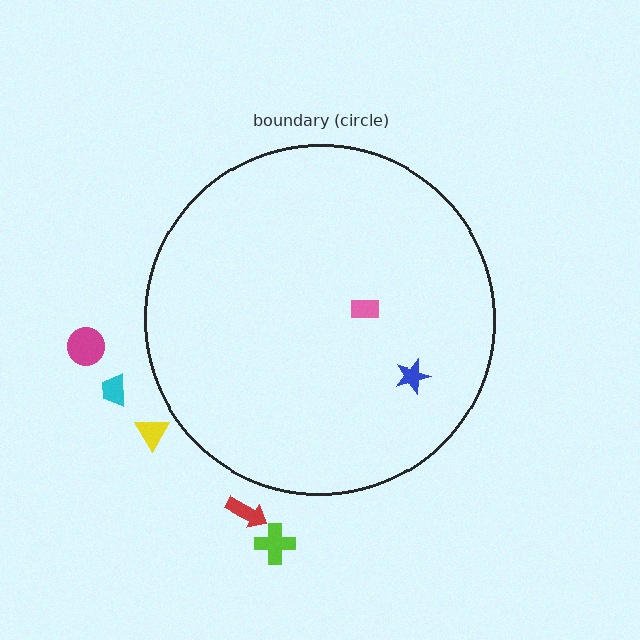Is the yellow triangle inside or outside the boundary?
Outside.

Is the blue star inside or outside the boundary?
Inside.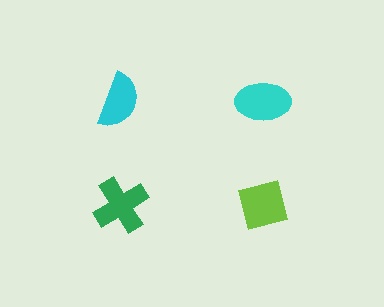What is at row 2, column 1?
A green cross.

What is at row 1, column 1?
A cyan semicircle.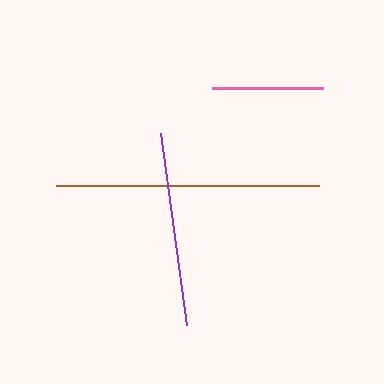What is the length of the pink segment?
The pink segment is approximately 111 pixels long.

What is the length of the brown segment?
The brown segment is approximately 263 pixels long.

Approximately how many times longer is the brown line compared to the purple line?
The brown line is approximately 1.4 times the length of the purple line.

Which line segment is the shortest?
The pink line is the shortest at approximately 111 pixels.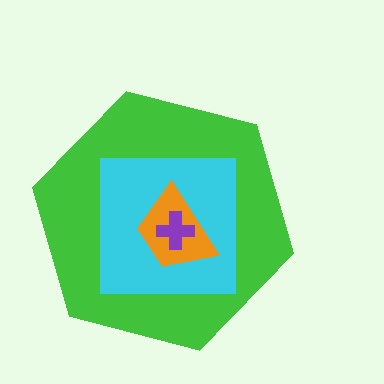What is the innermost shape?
The purple cross.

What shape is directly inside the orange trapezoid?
The purple cross.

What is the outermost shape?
The green hexagon.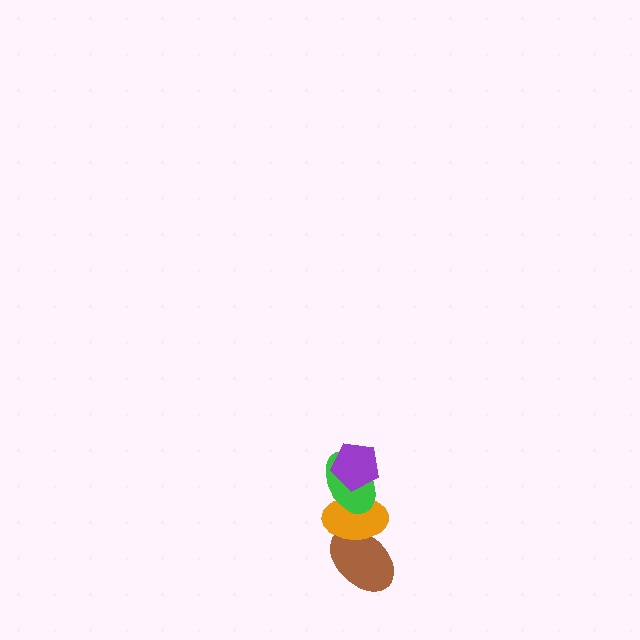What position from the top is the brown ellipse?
The brown ellipse is 4th from the top.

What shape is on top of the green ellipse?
The purple pentagon is on top of the green ellipse.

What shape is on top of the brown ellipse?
The orange ellipse is on top of the brown ellipse.